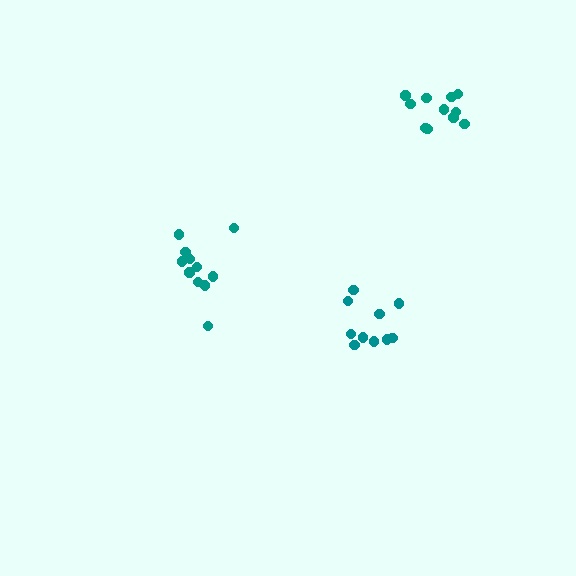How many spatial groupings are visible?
There are 3 spatial groupings.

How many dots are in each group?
Group 1: 10 dots, Group 2: 11 dots, Group 3: 11 dots (32 total).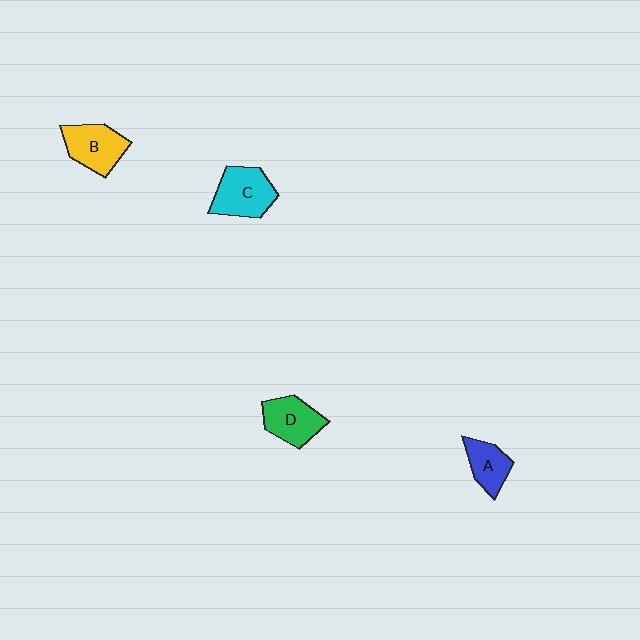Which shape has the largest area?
Shape C (cyan).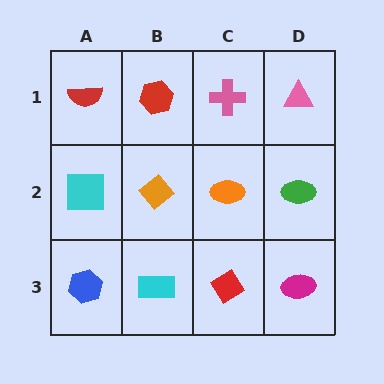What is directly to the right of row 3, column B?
A red diamond.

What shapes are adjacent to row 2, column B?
A red hexagon (row 1, column B), a cyan rectangle (row 3, column B), a cyan square (row 2, column A), an orange ellipse (row 2, column C).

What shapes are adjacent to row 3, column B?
An orange diamond (row 2, column B), a blue hexagon (row 3, column A), a red diamond (row 3, column C).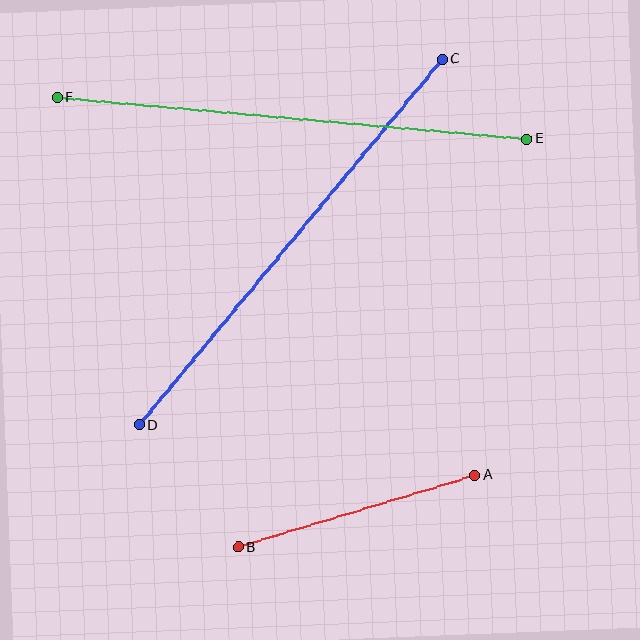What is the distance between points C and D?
The distance is approximately 475 pixels.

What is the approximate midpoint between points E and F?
The midpoint is at approximately (292, 118) pixels.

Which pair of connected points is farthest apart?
Points C and D are farthest apart.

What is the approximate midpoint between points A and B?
The midpoint is at approximately (357, 511) pixels.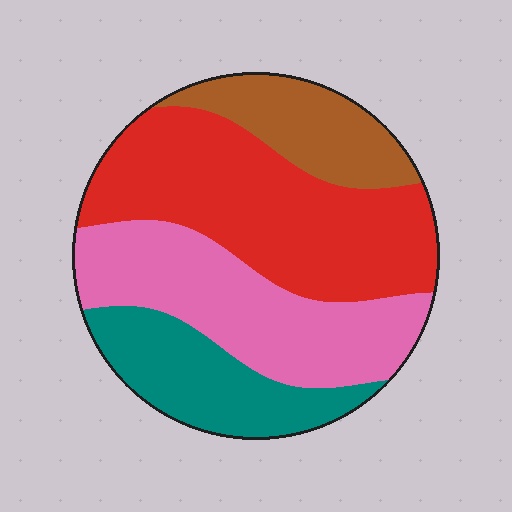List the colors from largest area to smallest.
From largest to smallest: red, pink, teal, brown.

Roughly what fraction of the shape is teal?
Teal covers about 20% of the shape.